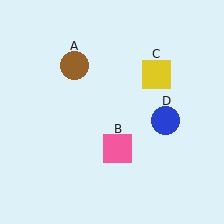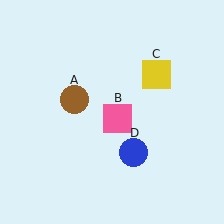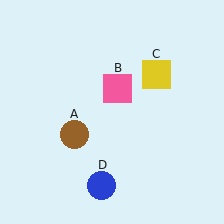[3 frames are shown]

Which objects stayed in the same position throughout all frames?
Yellow square (object C) remained stationary.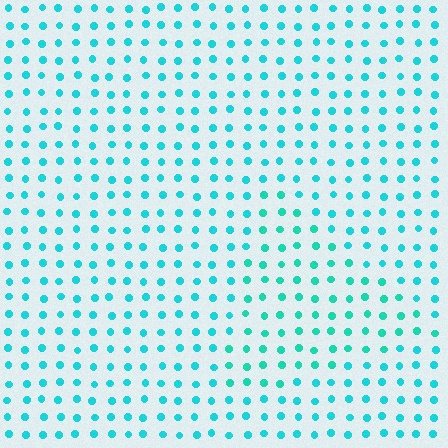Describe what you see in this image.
The image is filled with small cyan elements in a uniform arrangement. A triangle-shaped region is visible where the elements are tinted to a slightly different hue, forming a subtle color boundary.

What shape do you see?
I see a triangle.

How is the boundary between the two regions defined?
The boundary is defined purely by a slight shift in hue (about 15 degrees). Spacing, size, and orientation are identical on both sides.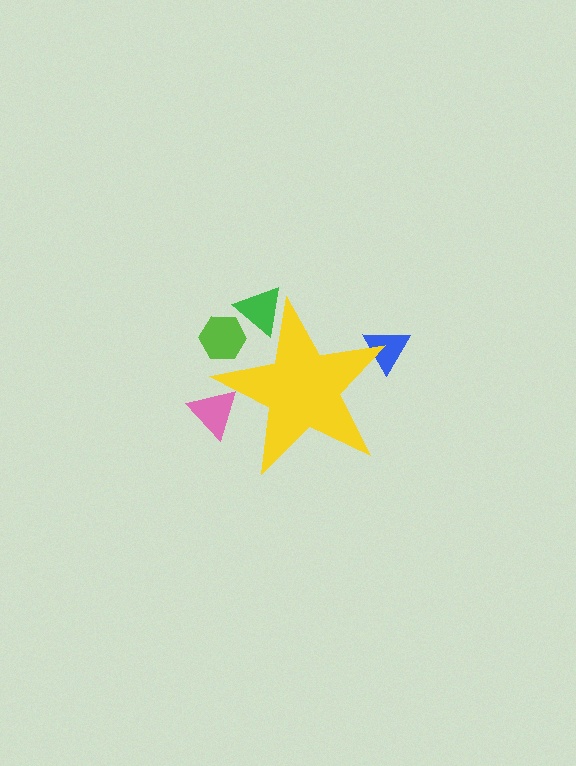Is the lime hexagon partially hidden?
Yes, the lime hexagon is partially hidden behind the yellow star.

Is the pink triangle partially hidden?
Yes, the pink triangle is partially hidden behind the yellow star.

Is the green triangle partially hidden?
Yes, the green triangle is partially hidden behind the yellow star.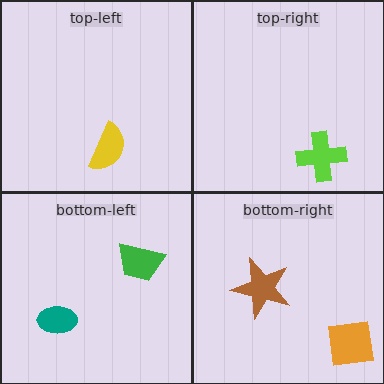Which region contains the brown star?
The bottom-right region.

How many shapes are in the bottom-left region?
2.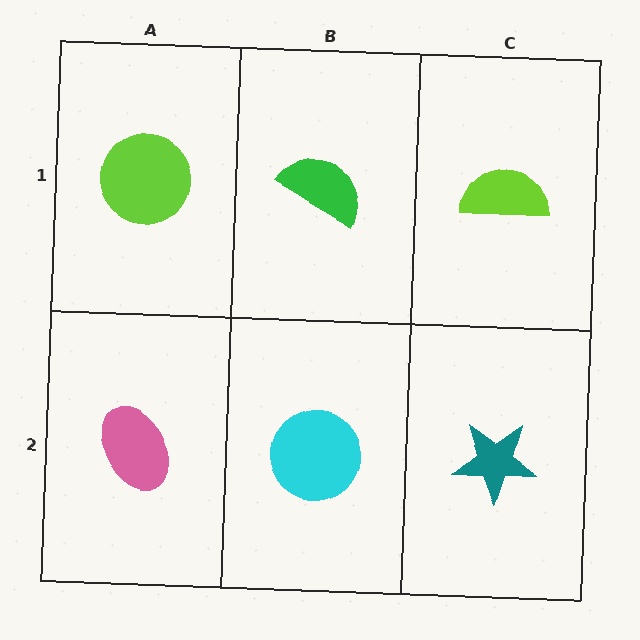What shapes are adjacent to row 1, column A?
A pink ellipse (row 2, column A), a green semicircle (row 1, column B).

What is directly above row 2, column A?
A lime circle.